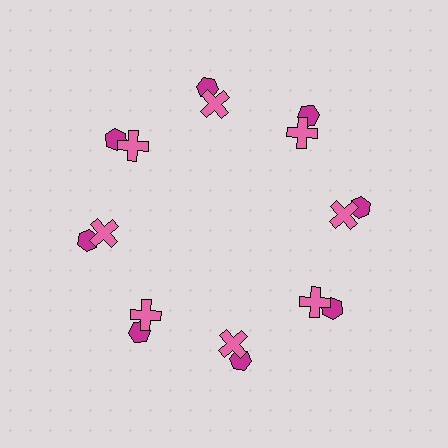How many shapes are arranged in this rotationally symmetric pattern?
There are 16 shapes, arranged in 8 groups of 2.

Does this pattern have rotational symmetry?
Yes, this pattern has 8-fold rotational symmetry. It looks the same after rotating 45 degrees around the center.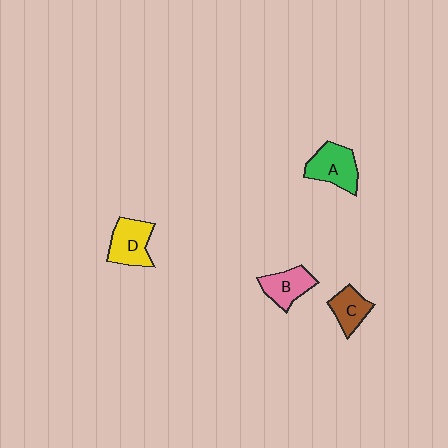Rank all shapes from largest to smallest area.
From largest to smallest: A (green), D (yellow), B (pink), C (brown).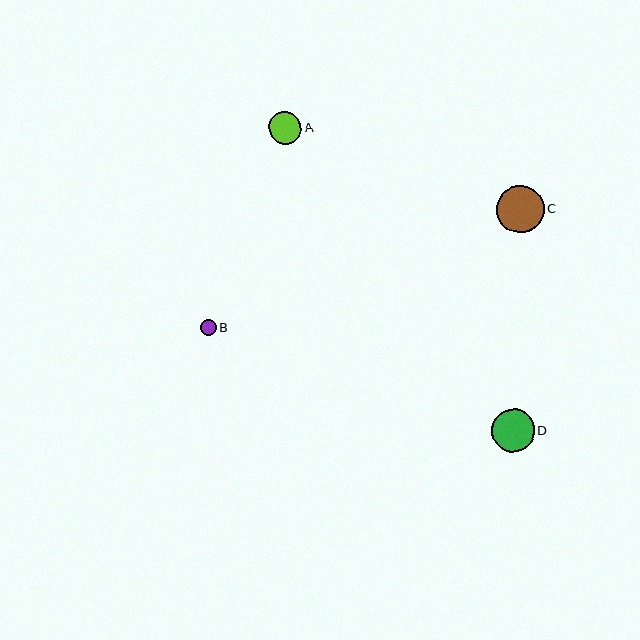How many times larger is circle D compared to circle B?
Circle D is approximately 2.7 times the size of circle B.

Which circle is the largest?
Circle C is the largest with a size of approximately 47 pixels.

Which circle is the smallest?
Circle B is the smallest with a size of approximately 16 pixels.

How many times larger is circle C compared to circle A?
Circle C is approximately 1.5 times the size of circle A.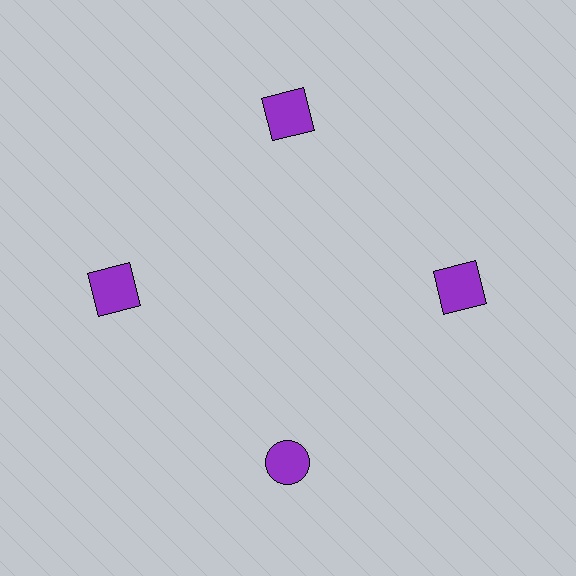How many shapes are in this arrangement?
There are 4 shapes arranged in a ring pattern.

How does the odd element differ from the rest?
It has a different shape: circle instead of square.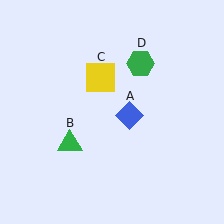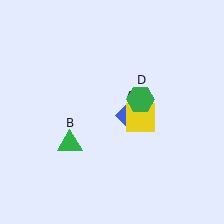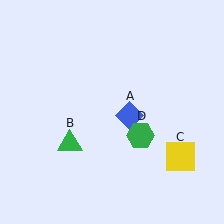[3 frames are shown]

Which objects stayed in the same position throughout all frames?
Blue diamond (object A) and green triangle (object B) remained stationary.